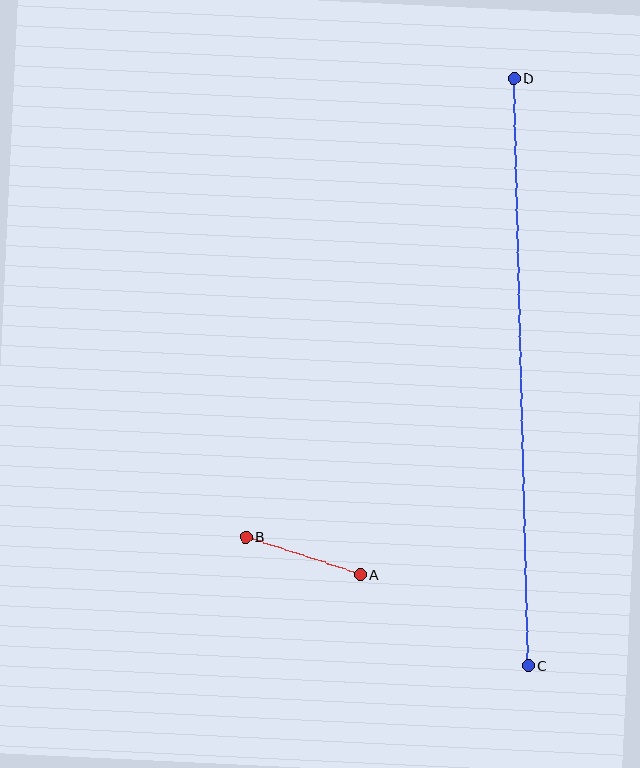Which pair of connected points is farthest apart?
Points C and D are farthest apart.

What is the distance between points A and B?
The distance is approximately 120 pixels.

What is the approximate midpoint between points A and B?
The midpoint is at approximately (303, 555) pixels.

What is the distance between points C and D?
The distance is approximately 587 pixels.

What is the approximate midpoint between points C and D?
The midpoint is at approximately (521, 372) pixels.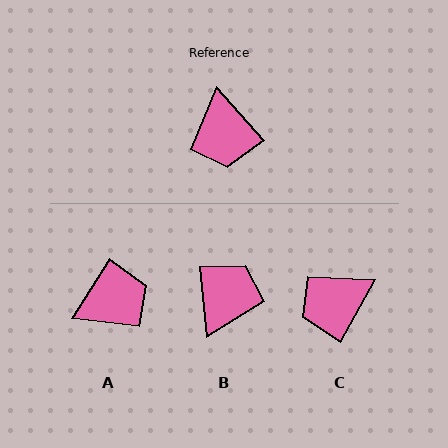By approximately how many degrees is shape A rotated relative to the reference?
Approximately 106 degrees counter-clockwise.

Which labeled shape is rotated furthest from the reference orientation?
B, about 144 degrees away.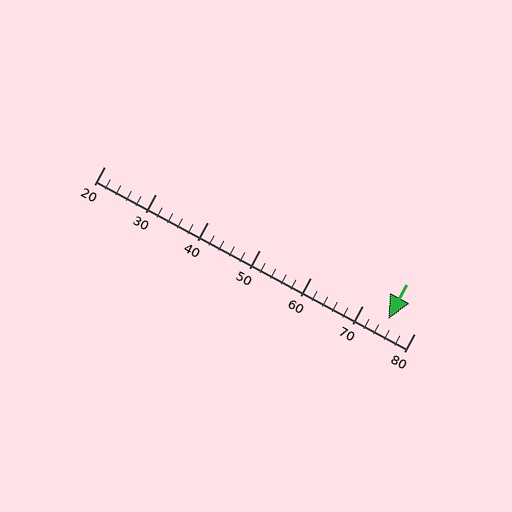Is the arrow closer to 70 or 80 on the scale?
The arrow is closer to 70.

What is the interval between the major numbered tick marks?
The major tick marks are spaced 10 units apart.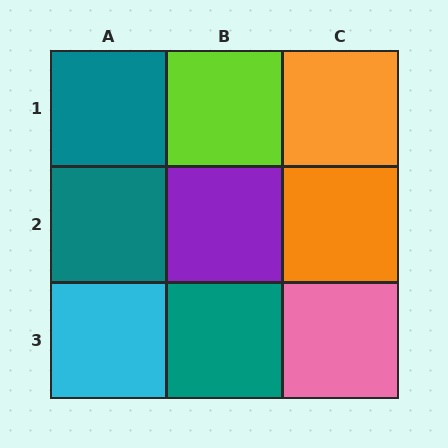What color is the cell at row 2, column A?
Teal.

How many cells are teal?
3 cells are teal.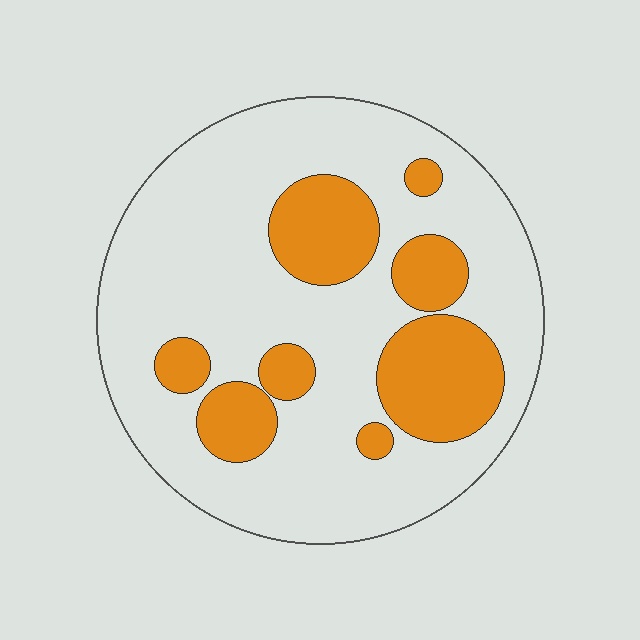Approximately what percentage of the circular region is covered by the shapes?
Approximately 25%.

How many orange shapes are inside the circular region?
8.